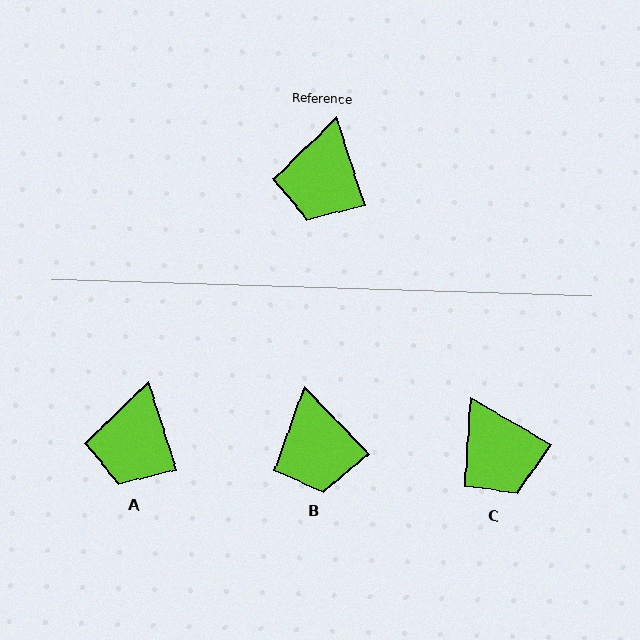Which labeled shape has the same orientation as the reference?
A.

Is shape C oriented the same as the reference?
No, it is off by about 42 degrees.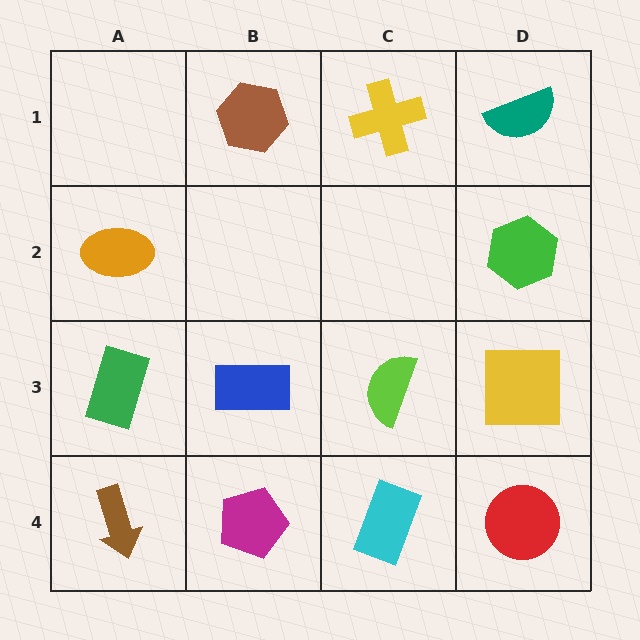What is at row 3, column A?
A green rectangle.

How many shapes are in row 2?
2 shapes.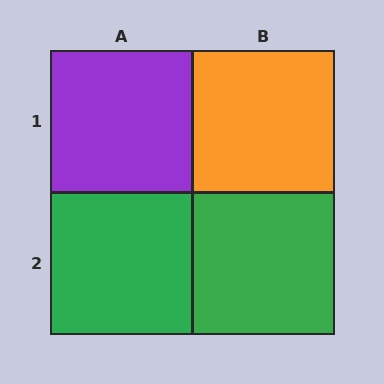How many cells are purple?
1 cell is purple.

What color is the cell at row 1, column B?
Orange.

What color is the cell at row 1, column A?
Purple.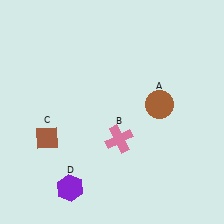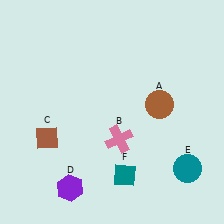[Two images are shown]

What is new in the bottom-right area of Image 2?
A teal diamond (F) was added in the bottom-right area of Image 2.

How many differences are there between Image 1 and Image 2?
There are 2 differences between the two images.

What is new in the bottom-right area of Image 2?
A teal circle (E) was added in the bottom-right area of Image 2.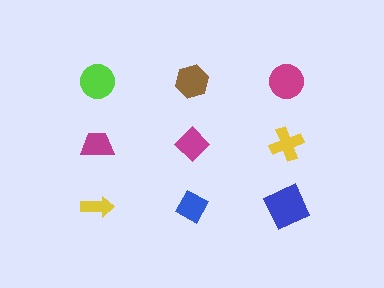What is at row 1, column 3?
A magenta circle.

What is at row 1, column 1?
A lime circle.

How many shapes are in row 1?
3 shapes.